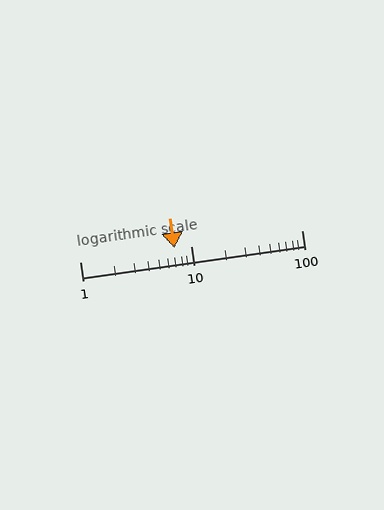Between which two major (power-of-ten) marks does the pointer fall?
The pointer is between 1 and 10.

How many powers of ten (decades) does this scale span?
The scale spans 2 decades, from 1 to 100.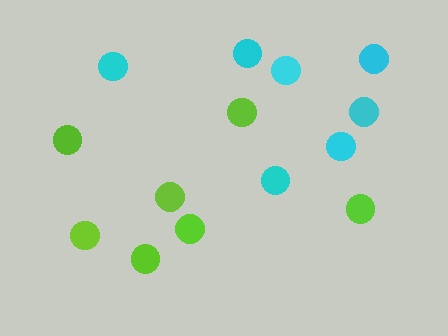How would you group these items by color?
There are 2 groups: one group of cyan circles (7) and one group of lime circles (7).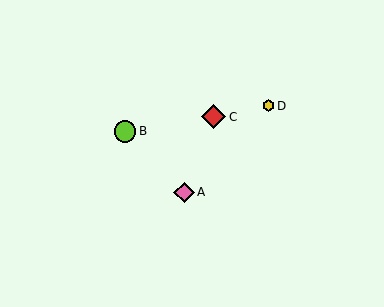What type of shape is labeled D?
Shape D is a yellow hexagon.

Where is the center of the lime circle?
The center of the lime circle is at (125, 131).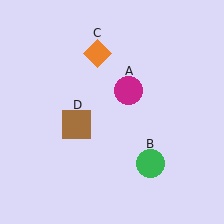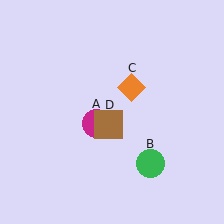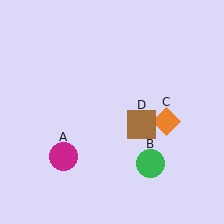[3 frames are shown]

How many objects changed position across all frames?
3 objects changed position: magenta circle (object A), orange diamond (object C), brown square (object D).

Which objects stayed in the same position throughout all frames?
Green circle (object B) remained stationary.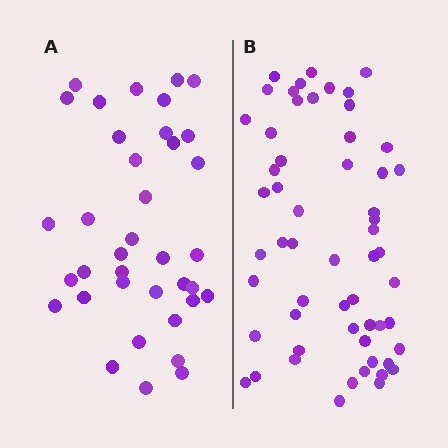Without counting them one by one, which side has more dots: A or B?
Region B (the right region) has more dots.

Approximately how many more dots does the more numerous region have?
Region B has approximately 20 more dots than region A.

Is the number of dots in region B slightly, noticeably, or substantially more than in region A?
Region B has substantially more. The ratio is roughly 1.5 to 1.